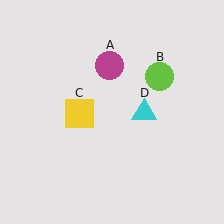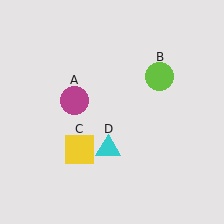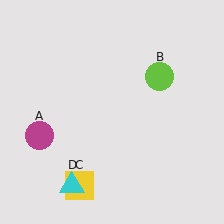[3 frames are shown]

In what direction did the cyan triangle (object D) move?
The cyan triangle (object D) moved down and to the left.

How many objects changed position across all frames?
3 objects changed position: magenta circle (object A), yellow square (object C), cyan triangle (object D).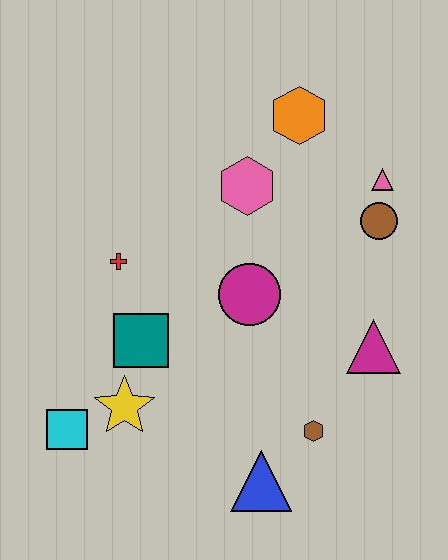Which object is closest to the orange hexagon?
The pink hexagon is closest to the orange hexagon.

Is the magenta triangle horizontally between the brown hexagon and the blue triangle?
No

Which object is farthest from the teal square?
The pink triangle is farthest from the teal square.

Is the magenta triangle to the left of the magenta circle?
No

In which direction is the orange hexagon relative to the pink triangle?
The orange hexagon is to the left of the pink triangle.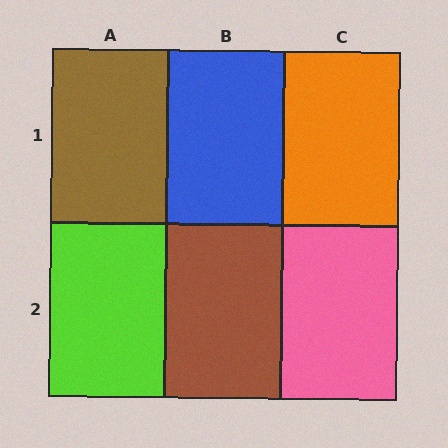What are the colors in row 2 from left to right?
Lime, brown, pink.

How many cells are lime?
1 cell is lime.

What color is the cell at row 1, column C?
Orange.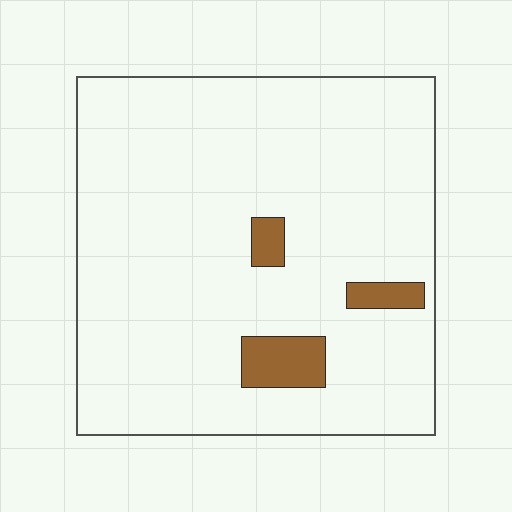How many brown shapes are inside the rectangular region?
3.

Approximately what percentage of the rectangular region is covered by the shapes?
Approximately 5%.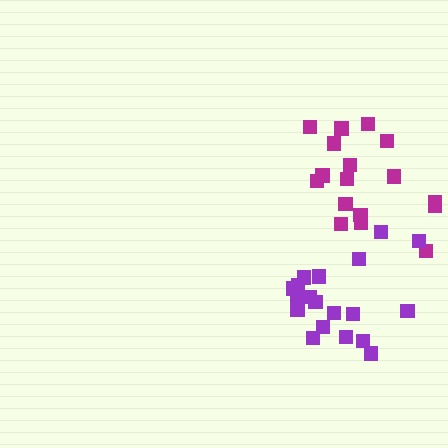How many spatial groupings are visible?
There are 2 spatial groupings.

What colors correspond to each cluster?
The clusters are colored: magenta, purple.